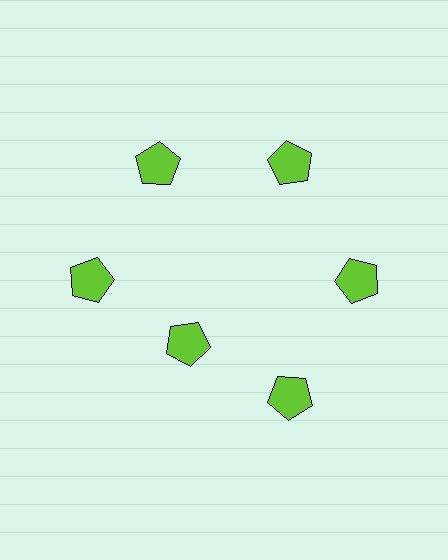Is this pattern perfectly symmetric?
No. The 6 lime pentagons are arranged in a ring, but one element near the 7 o'clock position is pulled inward toward the center, breaking the 6-fold rotational symmetry.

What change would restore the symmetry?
The symmetry would be restored by moving it outward, back onto the ring so that all 6 pentagons sit at equal angles and equal distance from the center.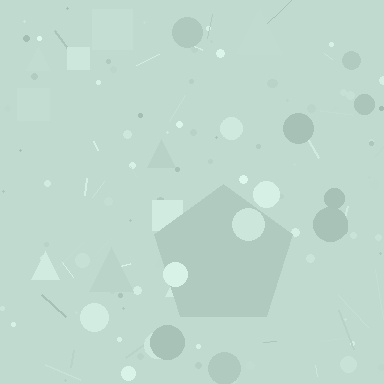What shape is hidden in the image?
A pentagon is hidden in the image.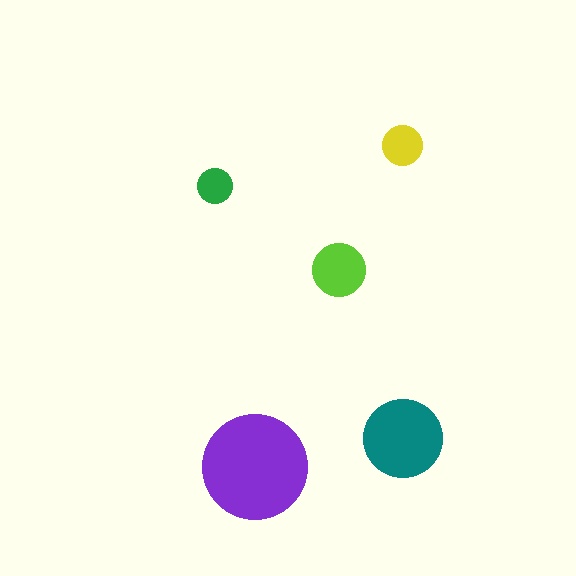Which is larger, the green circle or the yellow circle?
The yellow one.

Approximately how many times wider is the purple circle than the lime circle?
About 2 times wider.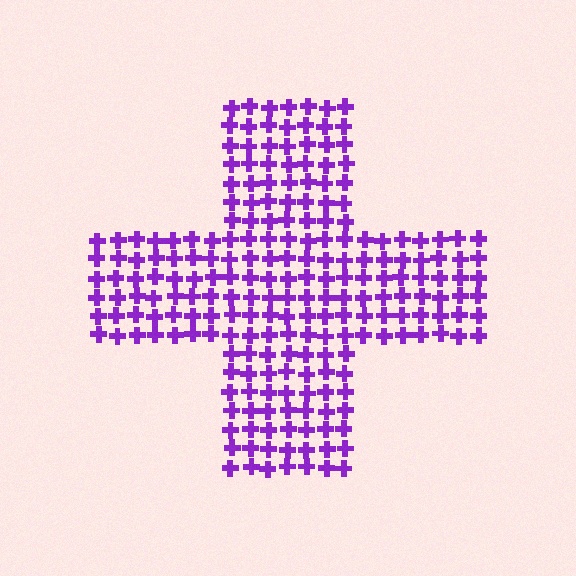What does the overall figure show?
The overall figure shows a cross.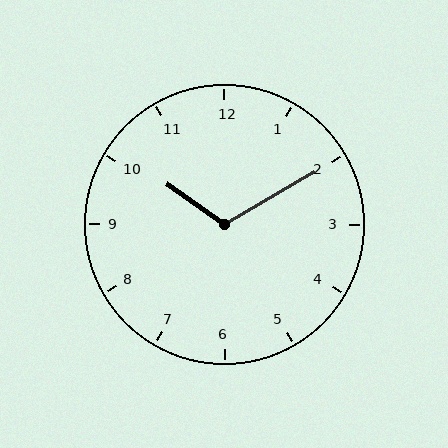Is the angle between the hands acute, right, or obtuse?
It is obtuse.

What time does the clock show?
10:10.